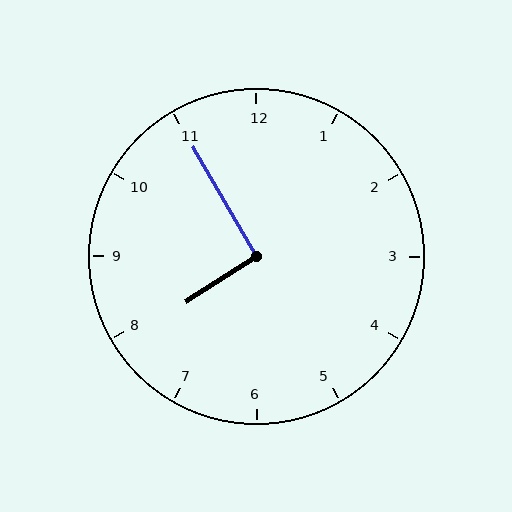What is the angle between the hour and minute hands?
Approximately 92 degrees.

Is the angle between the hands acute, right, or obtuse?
It is right.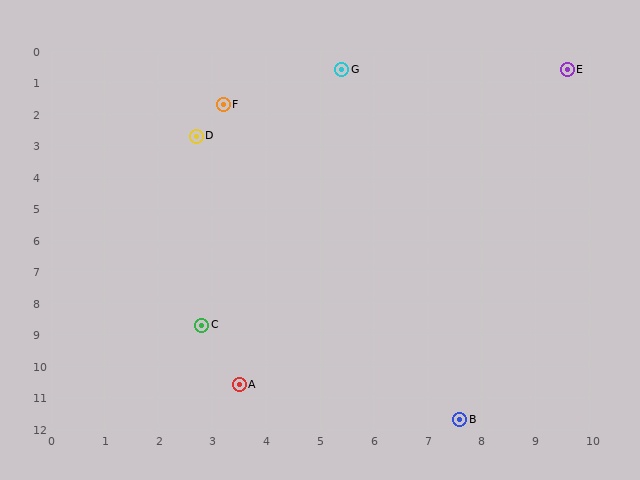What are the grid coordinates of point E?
Point E is at approximately (9.6, 0.6).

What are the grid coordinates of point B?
Point B is at approximately (7.6, 11.7).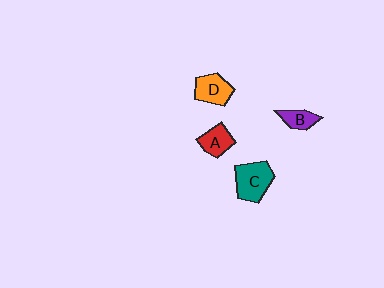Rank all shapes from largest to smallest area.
From largest to smallest: C (teal), D (orange), A (red), B (purple).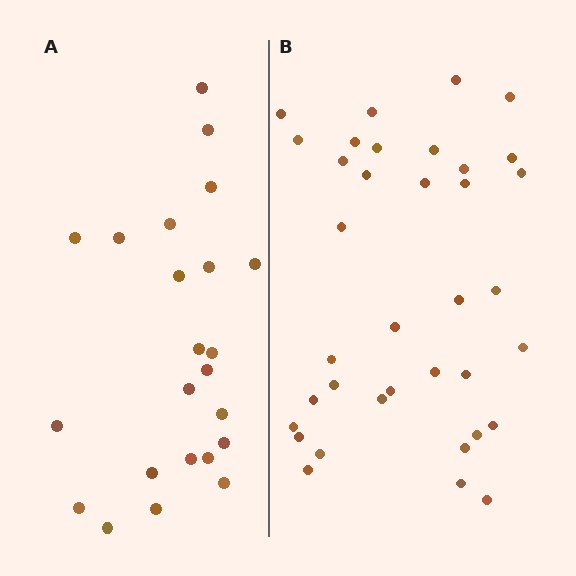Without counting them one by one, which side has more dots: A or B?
Region B (the right region) has more dots.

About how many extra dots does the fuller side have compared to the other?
Region B has approximately 15 more dots than region A.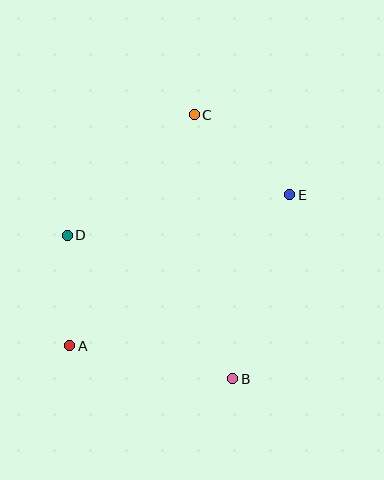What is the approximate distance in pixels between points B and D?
The distance between B and D is approximately 219 pixels.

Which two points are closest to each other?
Points A and D are closest to each other.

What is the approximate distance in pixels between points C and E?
The distance between C and E is approximately 125 pixels.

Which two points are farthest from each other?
Points A and E are farthest from each other.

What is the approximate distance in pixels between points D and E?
The distance between D and E is approximately 226 pixels.